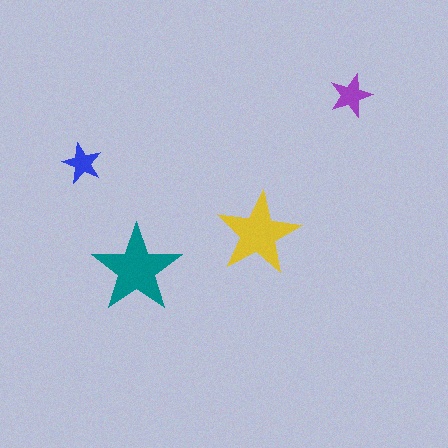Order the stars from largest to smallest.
the teal one, the yellow one, the purple one, the blue one.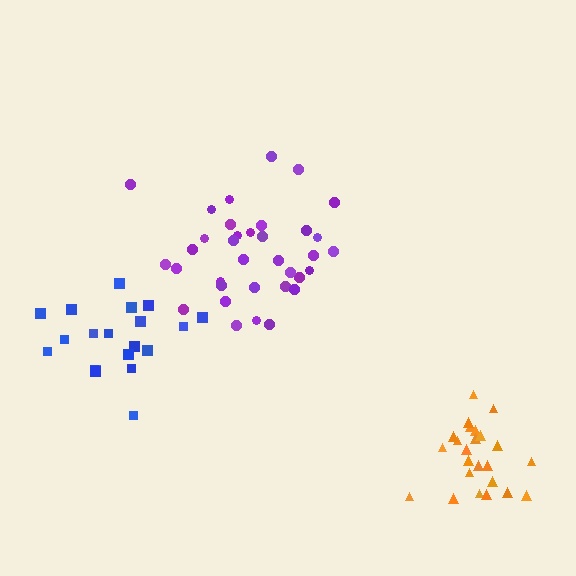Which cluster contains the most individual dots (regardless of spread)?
Purple (35).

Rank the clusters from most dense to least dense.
orange, blue, purple.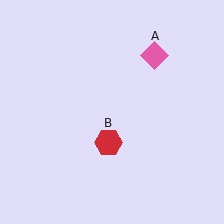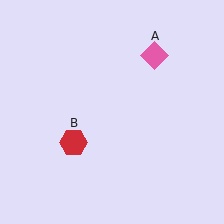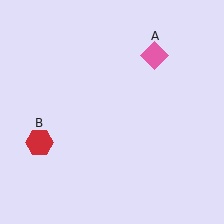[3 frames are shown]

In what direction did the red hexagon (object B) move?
The red hexagon (object B) moved left.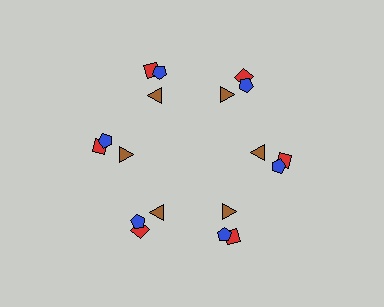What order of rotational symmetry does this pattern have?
This pattern has 6-fold rotational symmetry.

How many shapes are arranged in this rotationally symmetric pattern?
There are 18 shapes, arranged in 6 groups of 3.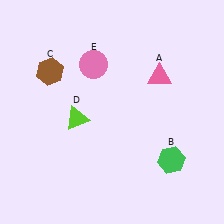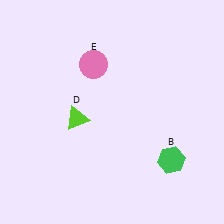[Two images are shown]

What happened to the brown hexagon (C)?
The brown hexagon (C) was removed in Image 2. It was in the top-left area of Image 1.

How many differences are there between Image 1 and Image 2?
There are 2 differences between the two images.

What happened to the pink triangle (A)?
The pink triangle (A) was removed in Image 2. It was in the top-right area of Image 1.